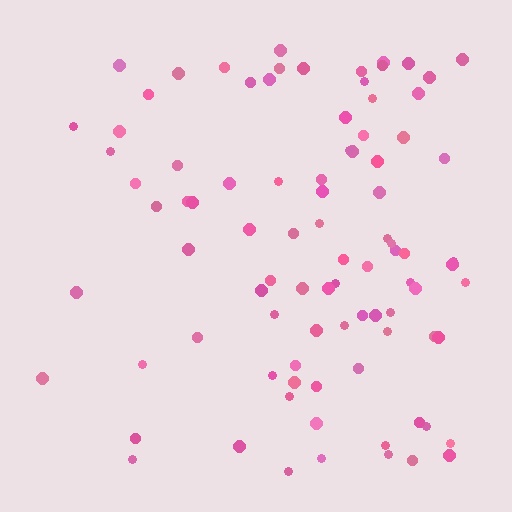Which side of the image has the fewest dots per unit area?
The left.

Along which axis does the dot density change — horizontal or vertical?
Horizontal.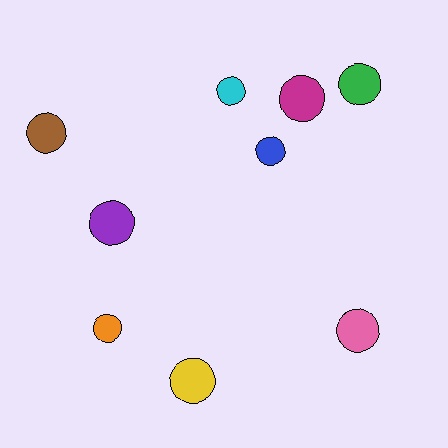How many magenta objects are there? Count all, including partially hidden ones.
There is 1 magenta object.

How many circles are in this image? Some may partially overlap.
There are 9 circles.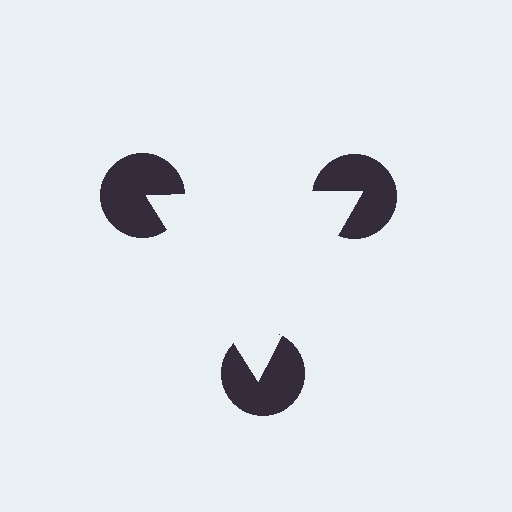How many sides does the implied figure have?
3 sides.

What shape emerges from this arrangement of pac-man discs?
An illusory triangle — its edges are inferred from the aligned wedge cuts in the pac-man discs, not physically drawn.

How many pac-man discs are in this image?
There are 3 — one at each vertex of the illusory triangle.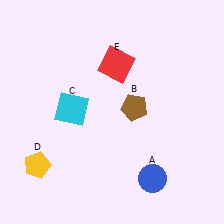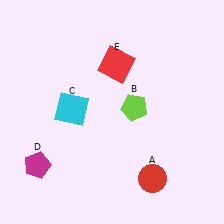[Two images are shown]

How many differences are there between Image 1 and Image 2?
There are 3 differences between the two images.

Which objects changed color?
A changed from blue to red. B changed from brown to lime. D changed from yellow to magenta.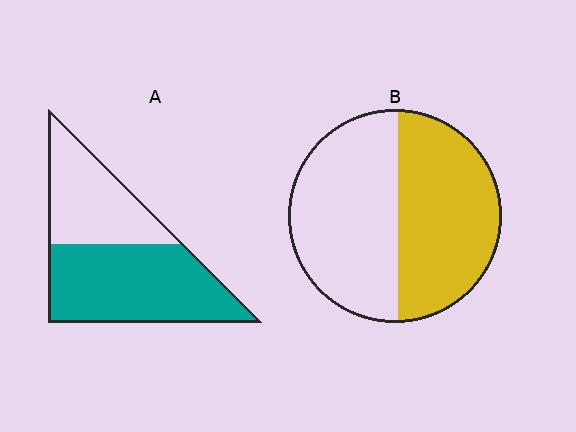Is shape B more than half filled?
Roughly half.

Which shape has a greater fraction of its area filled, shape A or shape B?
Shape A.